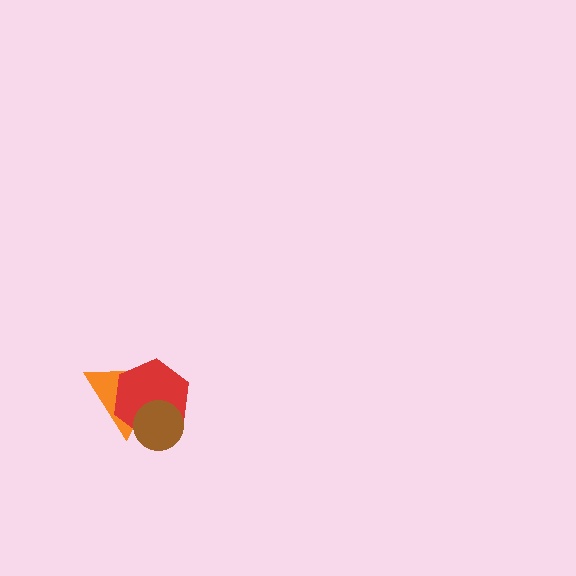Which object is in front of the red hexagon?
The brown circle is in front of the red hexagon.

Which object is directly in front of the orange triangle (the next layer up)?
The red hexagon is directly in front of the orange triangle.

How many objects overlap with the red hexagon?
2 objects overlap with the red hexagon.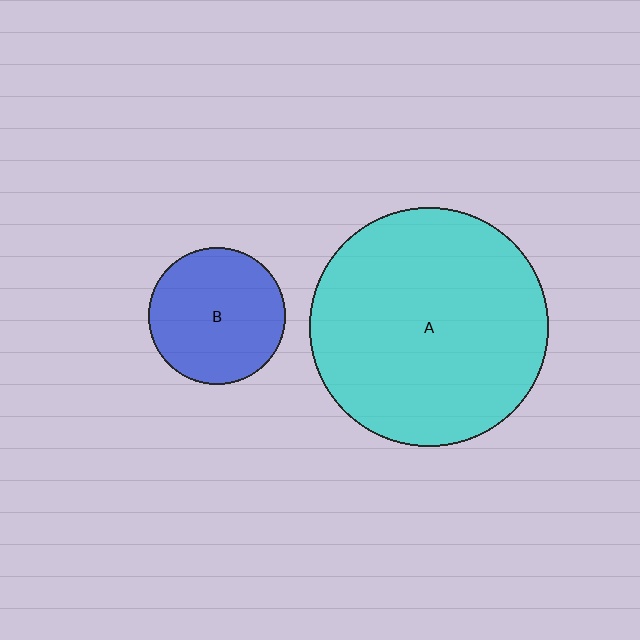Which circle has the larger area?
Circle A (cyan).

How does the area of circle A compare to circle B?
Approximately 3.1 times.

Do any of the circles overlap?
No, none of the circles overlap.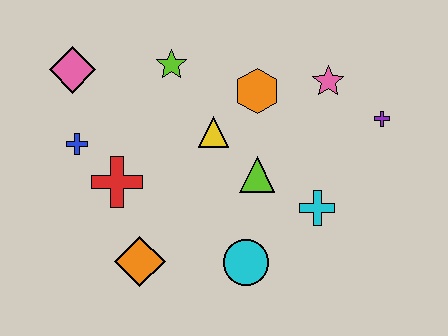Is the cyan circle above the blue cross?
No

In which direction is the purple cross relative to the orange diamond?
The purple cross is to the right of the orange diamond.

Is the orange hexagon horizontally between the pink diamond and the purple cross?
Yes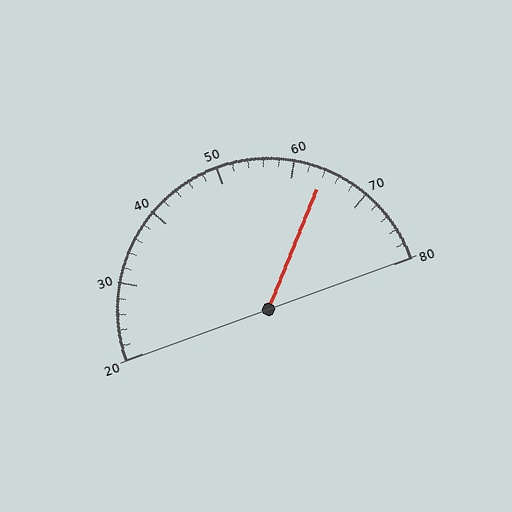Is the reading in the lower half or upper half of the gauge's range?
The reading is in the upper half of the range (20 to 80).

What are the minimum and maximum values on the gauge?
The gauge ranges from 20 to 80.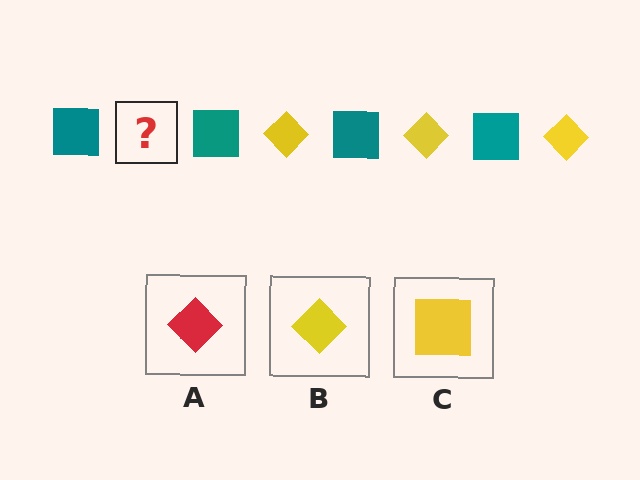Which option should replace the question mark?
Option B.